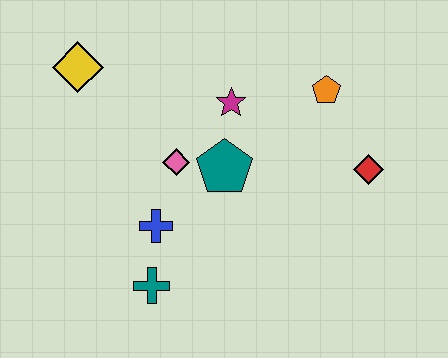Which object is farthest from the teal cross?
The orange pentagon is farthest from the teal cross.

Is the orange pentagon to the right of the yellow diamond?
Yes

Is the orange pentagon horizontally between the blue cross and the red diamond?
Yes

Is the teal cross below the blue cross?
Yes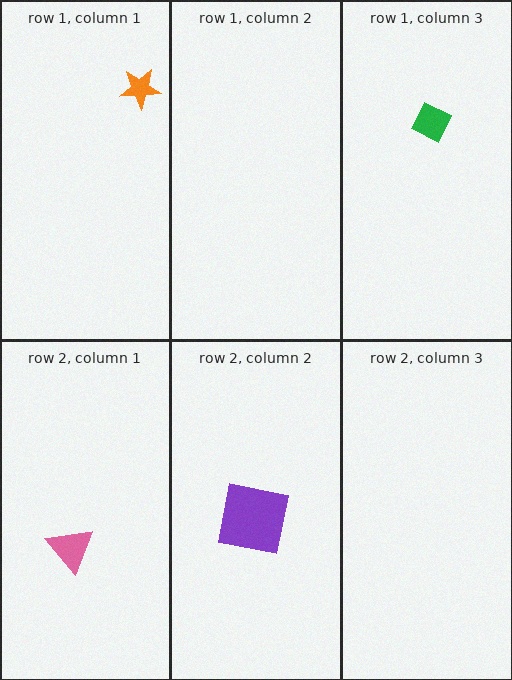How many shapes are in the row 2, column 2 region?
1.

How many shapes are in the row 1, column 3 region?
1.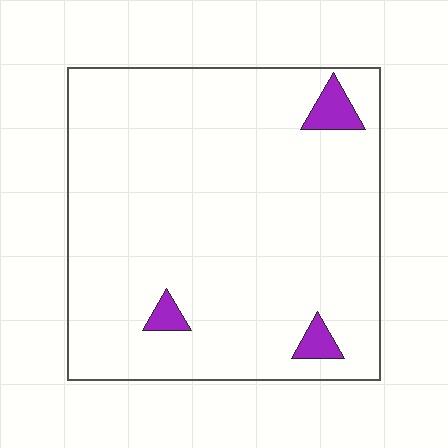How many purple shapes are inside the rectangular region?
3.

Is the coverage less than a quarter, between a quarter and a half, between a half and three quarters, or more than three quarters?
Less than a quarter.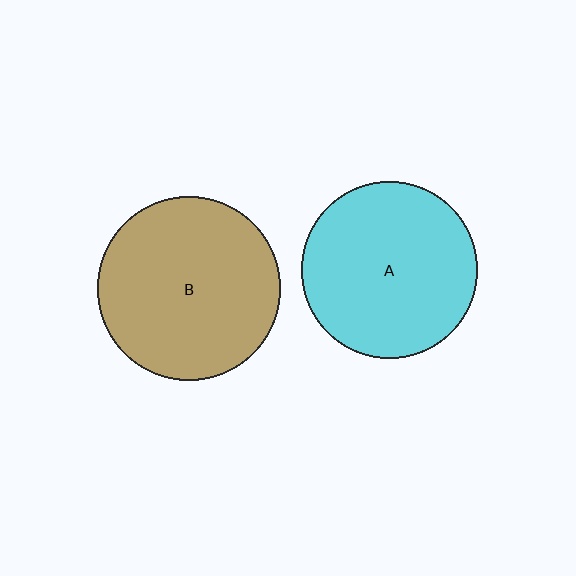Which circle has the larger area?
Circle B (brown).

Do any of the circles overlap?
No, none of the circles overlap.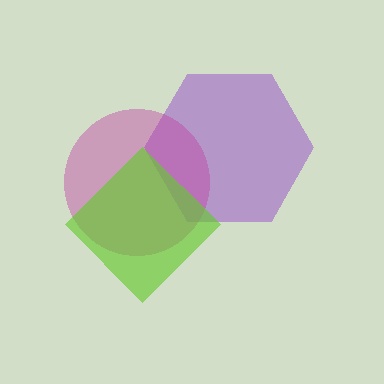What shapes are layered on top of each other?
The layered shapes are: a purple hexagon, a magenta circle, a lime diamond.